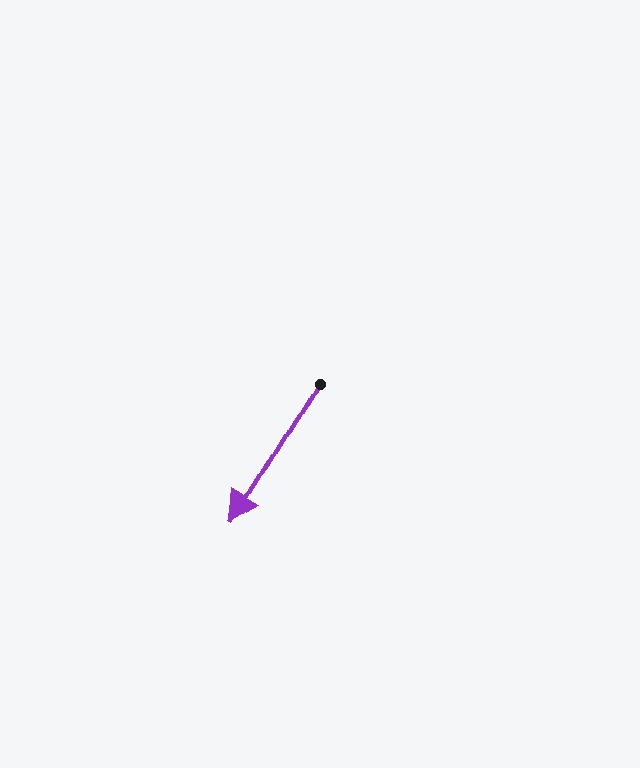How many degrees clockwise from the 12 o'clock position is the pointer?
Approximately 211 degrees.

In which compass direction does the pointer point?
Southwest.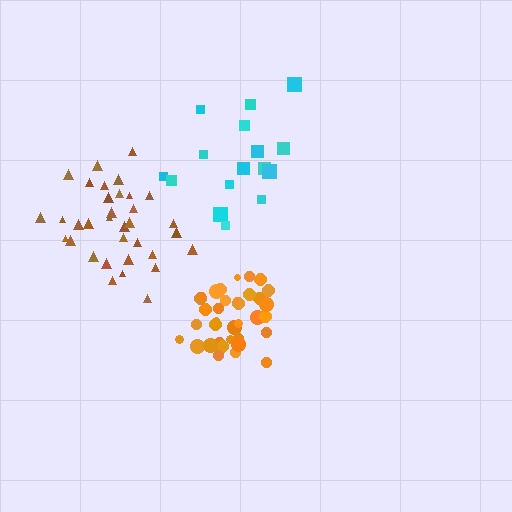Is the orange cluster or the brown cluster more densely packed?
Orange.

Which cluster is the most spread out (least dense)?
Cyan.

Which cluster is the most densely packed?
Orange.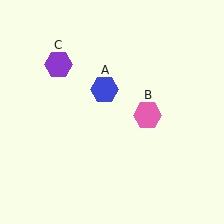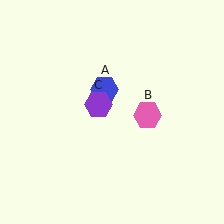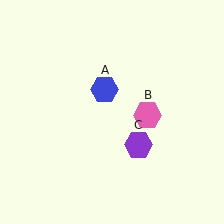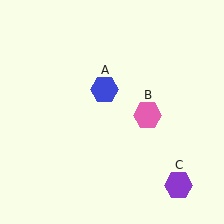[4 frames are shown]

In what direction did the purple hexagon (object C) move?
The purple hexagon (object C) moved down and to the right.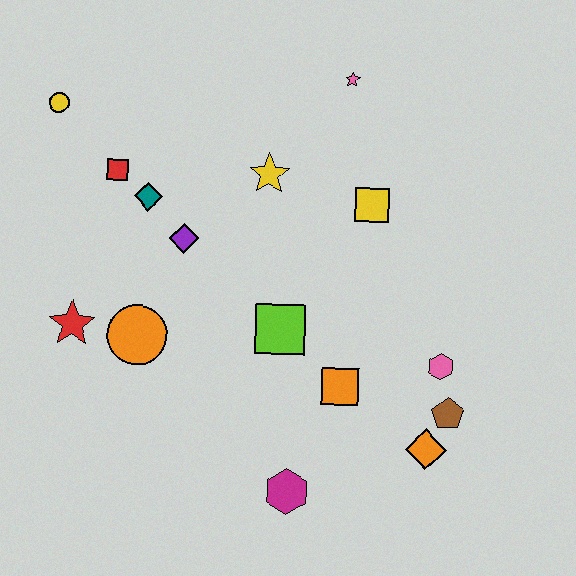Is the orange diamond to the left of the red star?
No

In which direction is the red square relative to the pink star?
The red square is to the left of the pink star.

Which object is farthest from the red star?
The brown pentagon is farthest from the red star.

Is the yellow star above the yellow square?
Yes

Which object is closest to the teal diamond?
The red square is closest to the teal diamond.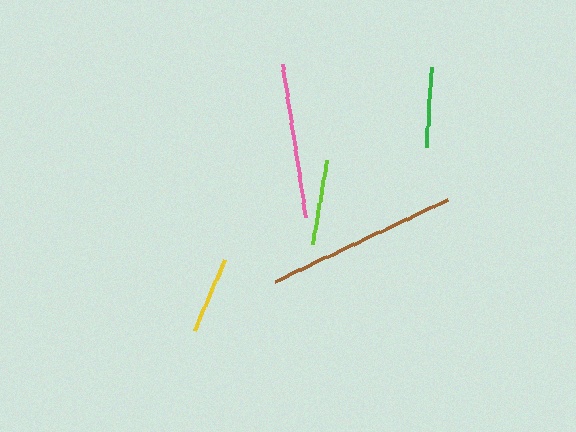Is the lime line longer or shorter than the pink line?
The pink line is longer than the lime line.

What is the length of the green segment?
The green segment is approximately 80 pixels long.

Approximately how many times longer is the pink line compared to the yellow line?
The pink line is approximately 2.0 times the length of the yellow line.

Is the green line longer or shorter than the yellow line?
The green line is longer than the yellow line.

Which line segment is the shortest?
The yellow line is the shortest at approximately 78 pixels.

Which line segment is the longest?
The brown line is the longest at approximately 191 pixels.